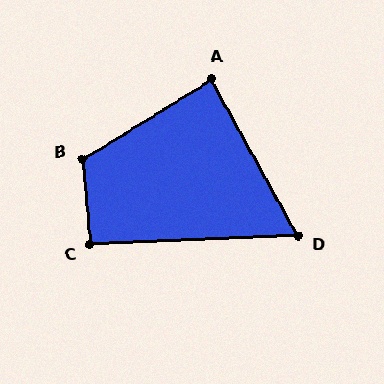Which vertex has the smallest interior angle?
D, at approximately 64 degrees.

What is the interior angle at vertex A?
Approximately 87 degrees (approximately right).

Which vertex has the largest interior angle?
B, at approximately 116 degrees.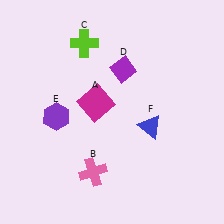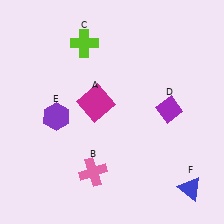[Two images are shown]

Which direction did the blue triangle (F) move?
The blue triangle (F) moved down.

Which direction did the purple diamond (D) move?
The purple diamond (D) moved right.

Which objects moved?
The objects that moved are: the purple diamond (D), the blue triangle (F).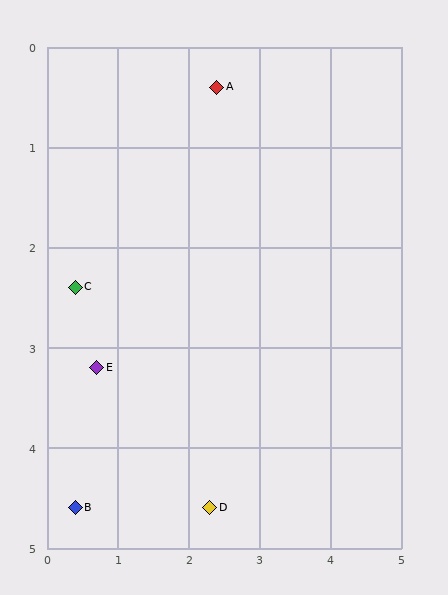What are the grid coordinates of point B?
Point B is at approximately (0.4, 4.6).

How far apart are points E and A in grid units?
Points E and A are about 3.3 grid units apart.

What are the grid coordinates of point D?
Point D is at approximately (2.3, 4.6).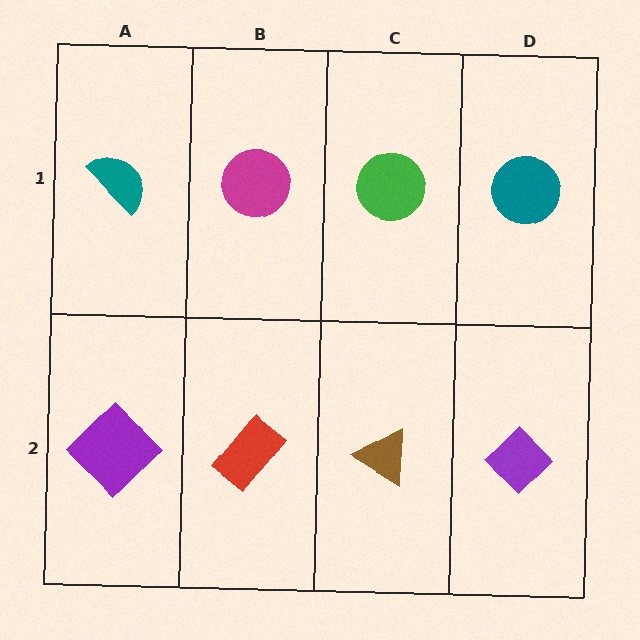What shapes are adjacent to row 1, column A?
A purple diamond (row 2, column A), a magenta circle (row 1, column B).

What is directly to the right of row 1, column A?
A magenta circle.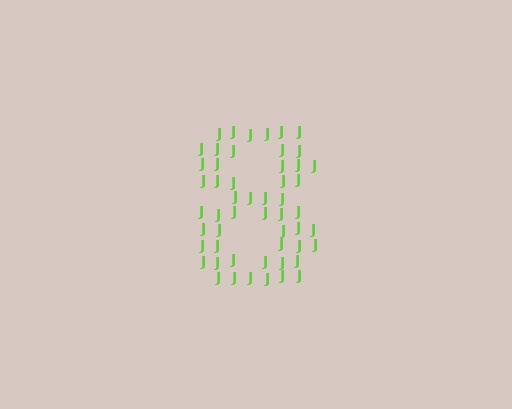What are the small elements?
The small elements are letter J's.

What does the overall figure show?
The overall figure shows the digit 8.